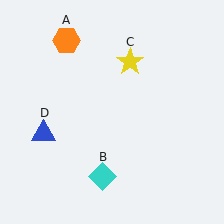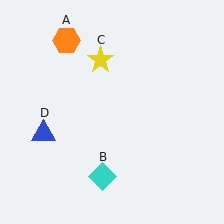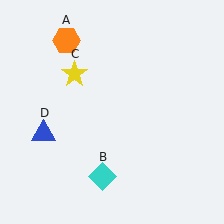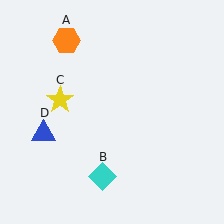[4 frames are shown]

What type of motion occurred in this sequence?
The yellow star (object C) rotated counterclockwise around the center of the scene.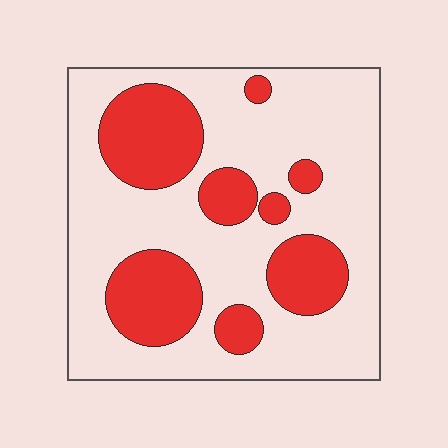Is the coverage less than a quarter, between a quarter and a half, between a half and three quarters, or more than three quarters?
Between a quarter and a half.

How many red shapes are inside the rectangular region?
8.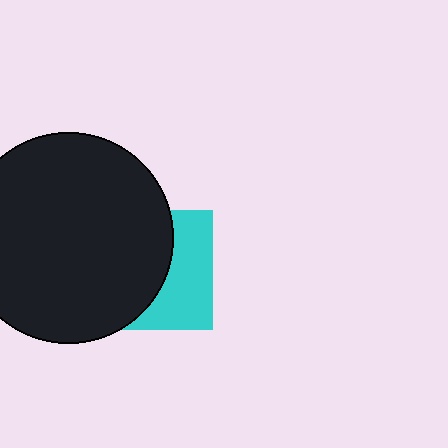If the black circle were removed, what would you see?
You would see the complete cyan square.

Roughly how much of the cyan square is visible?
A small part of it is visible (roughly 43%).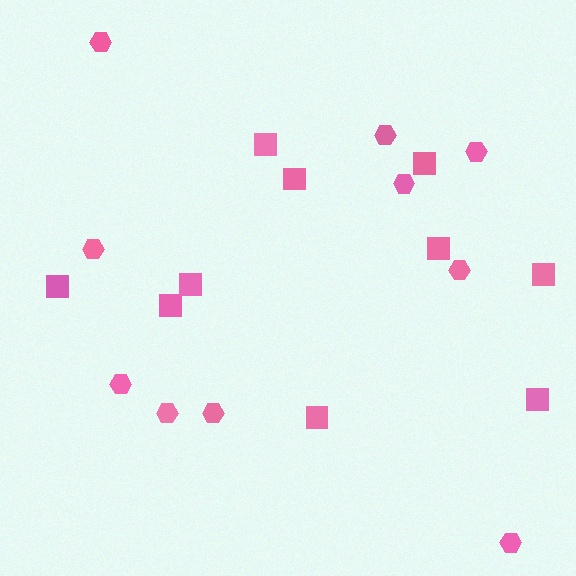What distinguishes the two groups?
There are 2 groups: one group of squares (10) and one group of hexagons (10).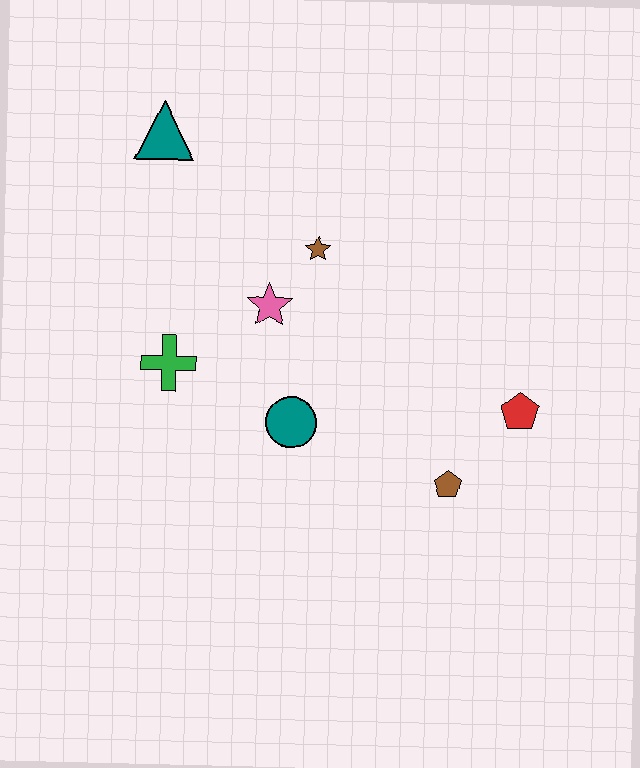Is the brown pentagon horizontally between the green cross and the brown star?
No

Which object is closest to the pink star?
The brown star is closest to the pink star.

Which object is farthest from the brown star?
The brown pentagon is farthest from the brown star.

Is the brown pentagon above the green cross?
No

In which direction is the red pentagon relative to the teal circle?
The red pentagon is to the right of the teal circle.